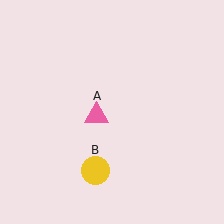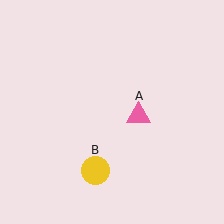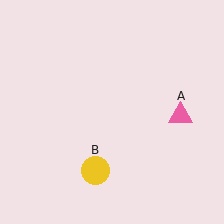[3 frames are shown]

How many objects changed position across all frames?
1 object changed position: pink triangle (object A).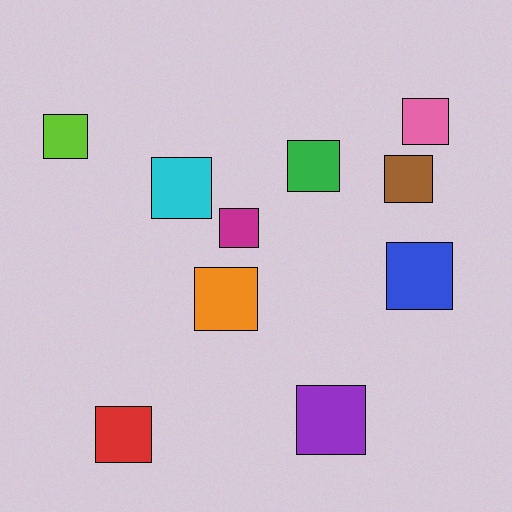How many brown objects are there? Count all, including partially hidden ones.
There is 1 brown object.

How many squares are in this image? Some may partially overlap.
There are 10 squares.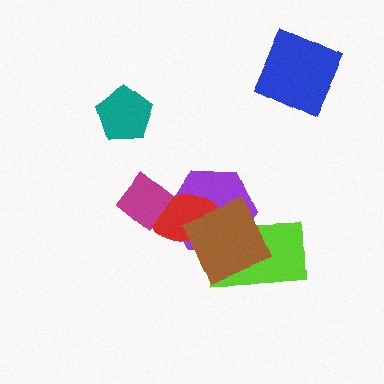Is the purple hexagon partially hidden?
Yes, it is partially covered by another shape.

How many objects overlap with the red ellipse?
3 objects overlap with the red ellipse.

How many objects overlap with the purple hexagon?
3 objects overlap with the purple hexagon.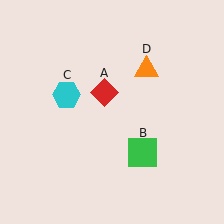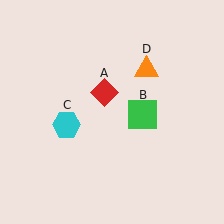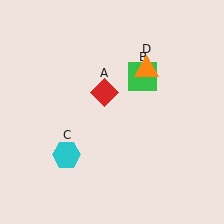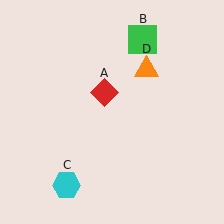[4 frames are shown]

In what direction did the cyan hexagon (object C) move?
The cyan hexagon (object C) moved down.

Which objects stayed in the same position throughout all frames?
Red diamond (object A) and orange triangle (object D) remained stationary.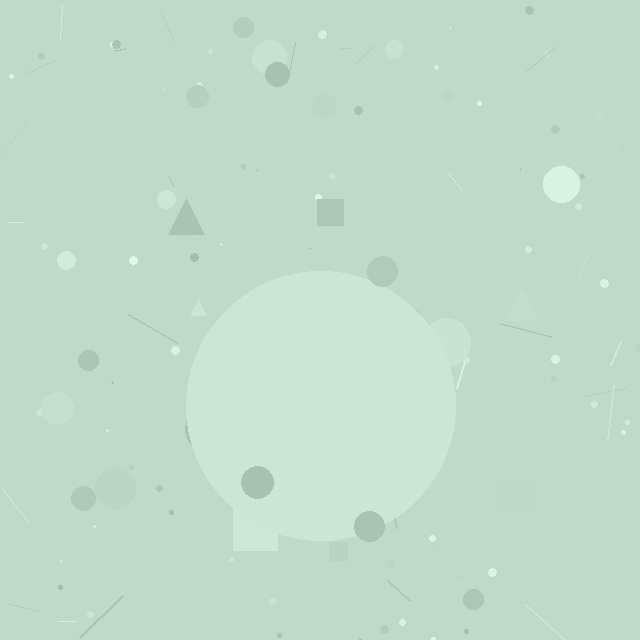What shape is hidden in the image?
A circle is hidden in the image.